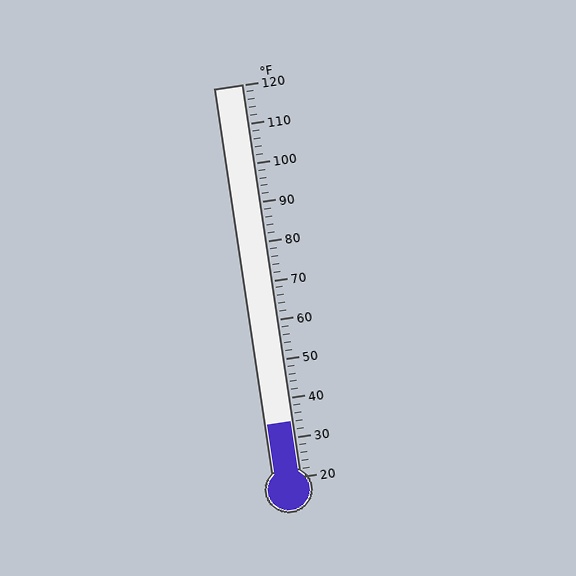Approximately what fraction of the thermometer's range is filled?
The thermometer is filled to approximately 15% of its range.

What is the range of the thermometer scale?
The thermometer scale ranges from 20°F to 120°F.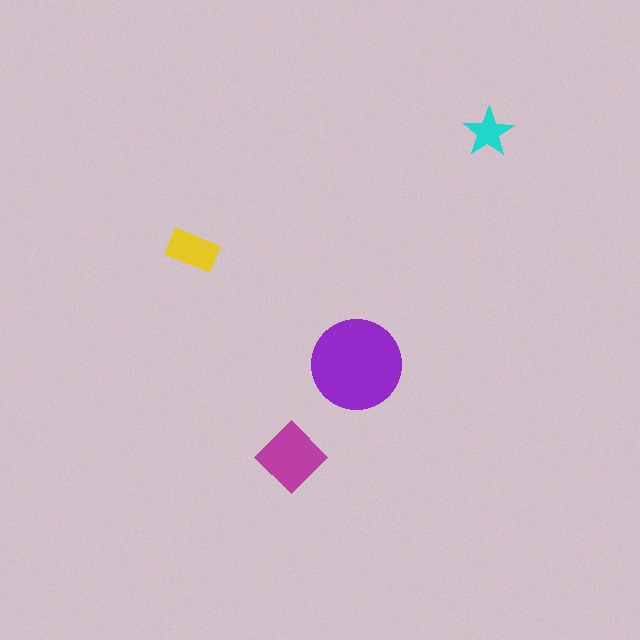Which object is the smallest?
The cyan star.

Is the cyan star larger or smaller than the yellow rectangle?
Smaller.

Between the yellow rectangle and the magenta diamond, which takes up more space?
The magenta diamond.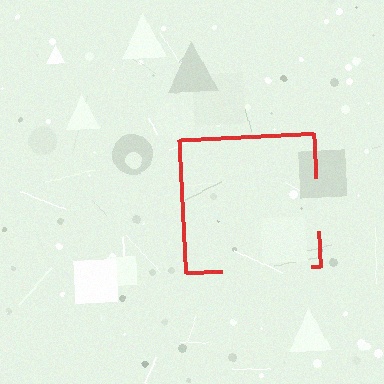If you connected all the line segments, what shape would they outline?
They would outline a square.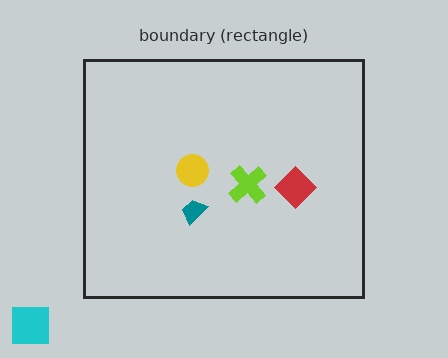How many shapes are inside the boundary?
4 inside, 1 outside.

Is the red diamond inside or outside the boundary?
Inside.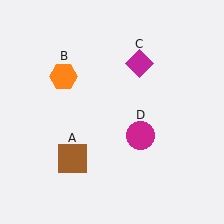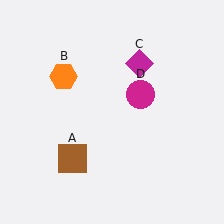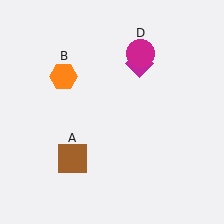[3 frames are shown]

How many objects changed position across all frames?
1 object changed position: magenta circle (object D).